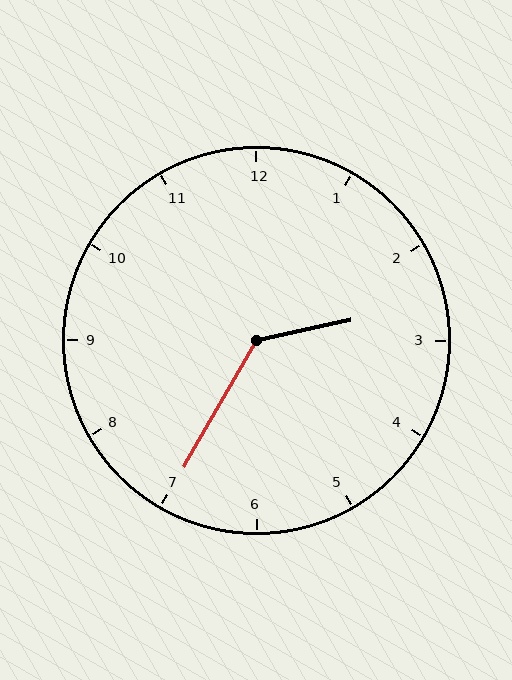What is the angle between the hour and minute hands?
Approximately 132 degrees.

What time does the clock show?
2:35.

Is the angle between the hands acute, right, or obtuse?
It is obtuse.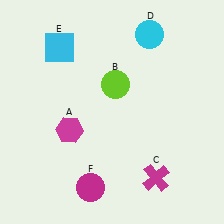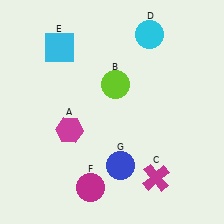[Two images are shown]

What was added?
A blue circle (G) was added in Image 2.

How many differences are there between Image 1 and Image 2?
There is 1 difference between the two images.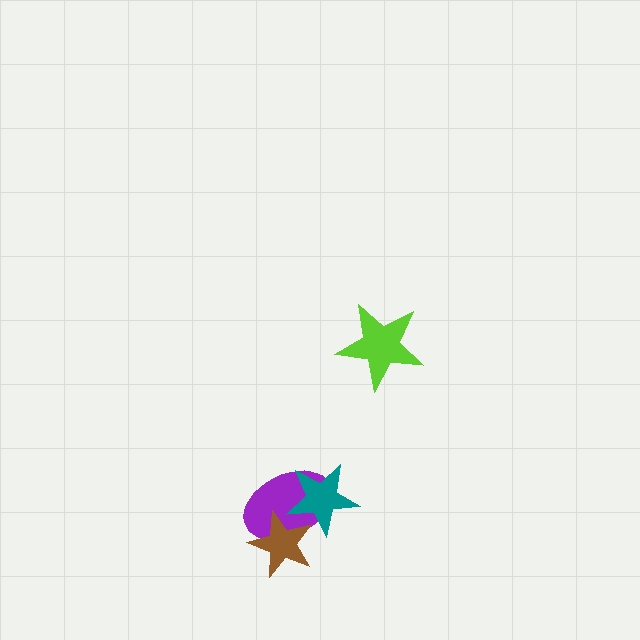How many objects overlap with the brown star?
2 objects overlap with the brown star.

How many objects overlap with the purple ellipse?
2 objects overlap with the purple ellipse.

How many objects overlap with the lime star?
0 objects overlap with the lime star.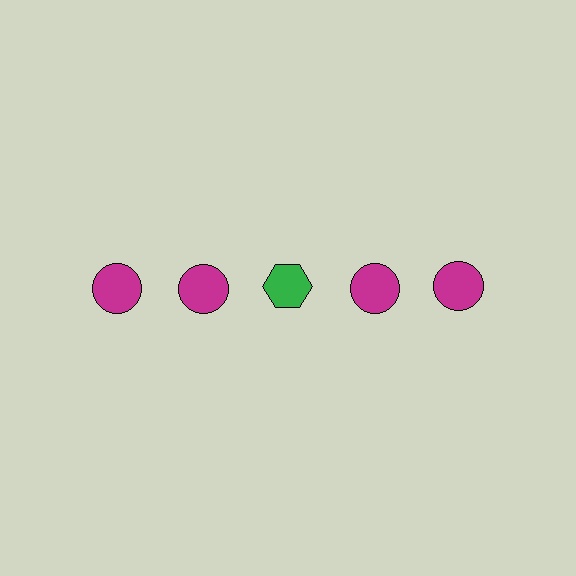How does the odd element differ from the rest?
It differs in both color (green instead of magenta) and shape (hexagon instead of circle).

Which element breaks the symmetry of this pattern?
The green hexagon in the top row, center column breaks the symmetry. All other shapes are magenta circles.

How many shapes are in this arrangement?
There are 5 shapes arranged in a grid pattern.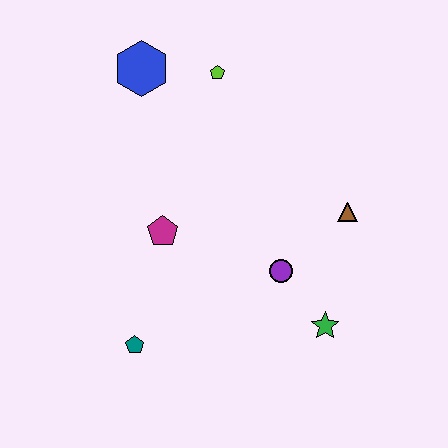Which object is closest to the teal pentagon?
The magenta pentagon is closest to the teal pentagon.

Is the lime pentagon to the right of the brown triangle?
No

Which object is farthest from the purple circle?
The blue hexagon is farthest from the purple circle.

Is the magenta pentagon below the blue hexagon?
Yes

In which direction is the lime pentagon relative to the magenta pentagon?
The lime pentagon is above the magenta pentagon.